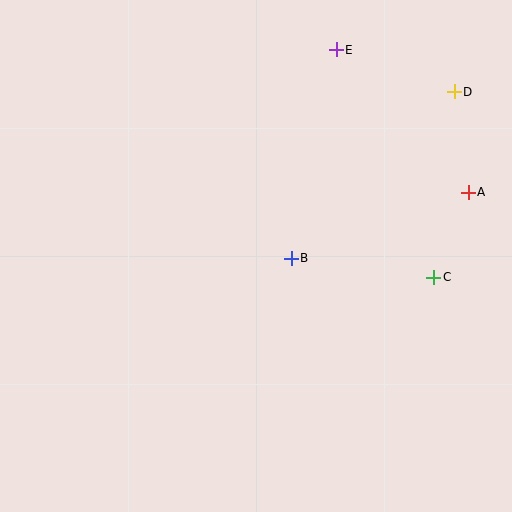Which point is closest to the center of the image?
Point B at (291, 258) is closest to the center.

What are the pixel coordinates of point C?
Point C is at (434, 277).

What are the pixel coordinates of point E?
Point E is at (336, 50).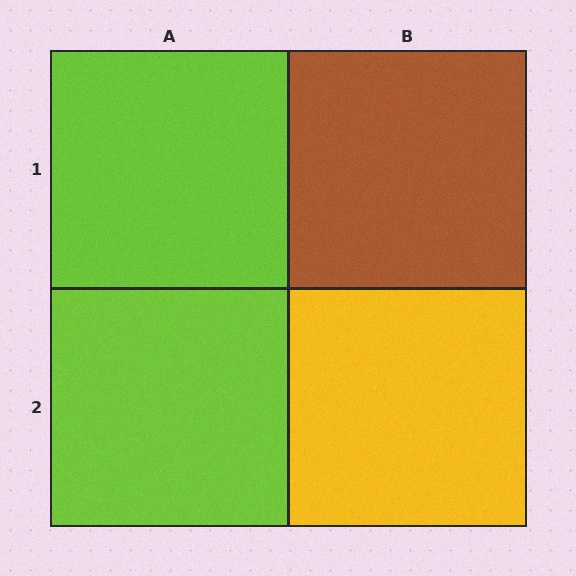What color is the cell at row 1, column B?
Brown.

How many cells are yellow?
1 cell is yellow.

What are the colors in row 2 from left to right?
Lime, yellow.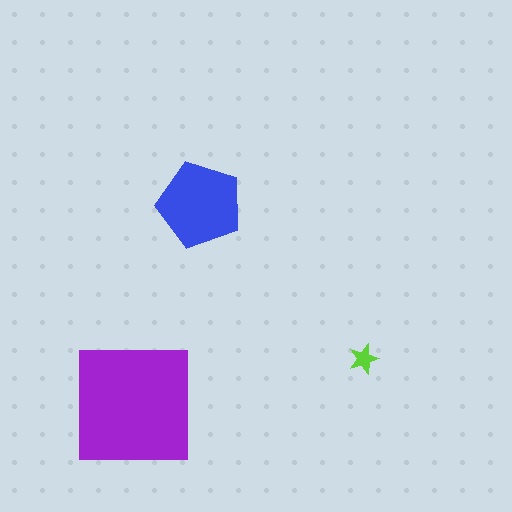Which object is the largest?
The purple square.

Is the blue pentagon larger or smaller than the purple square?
Smaller.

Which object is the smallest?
The lime star.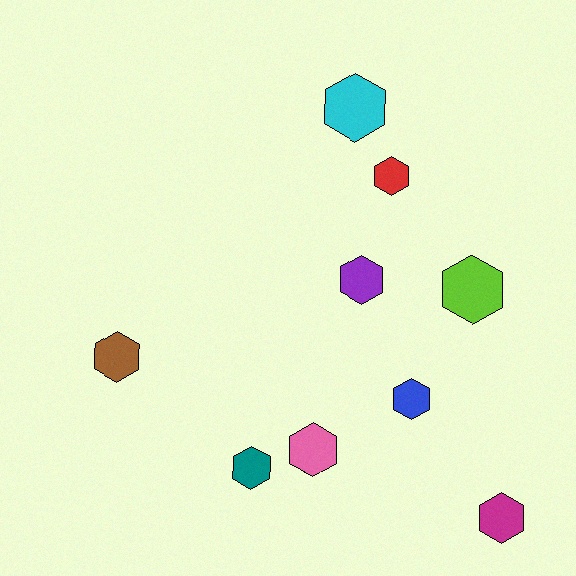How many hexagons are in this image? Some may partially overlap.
There are 9 hexagons.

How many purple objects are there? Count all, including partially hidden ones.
There is 1 purple object.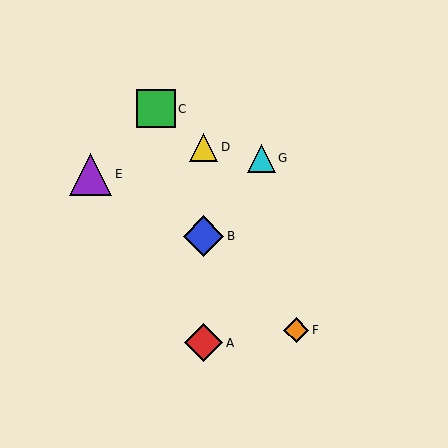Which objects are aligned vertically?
Objects A, B, D are aligned vertically.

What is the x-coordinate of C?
Object C is at x≈156.